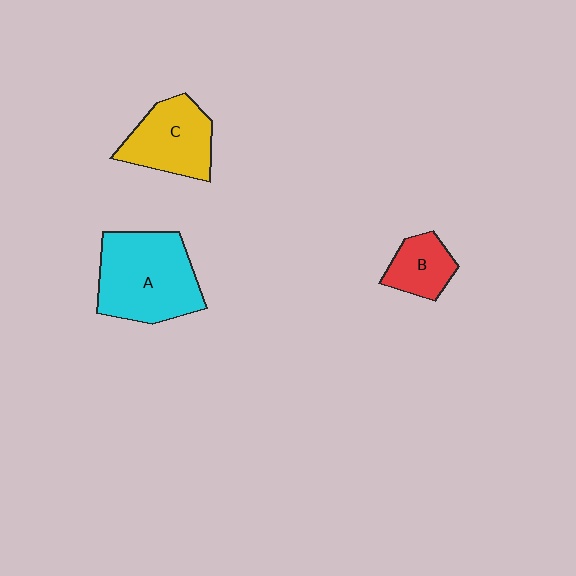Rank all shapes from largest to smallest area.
From largest to smallest: A (cyan), C (yellow), B (red).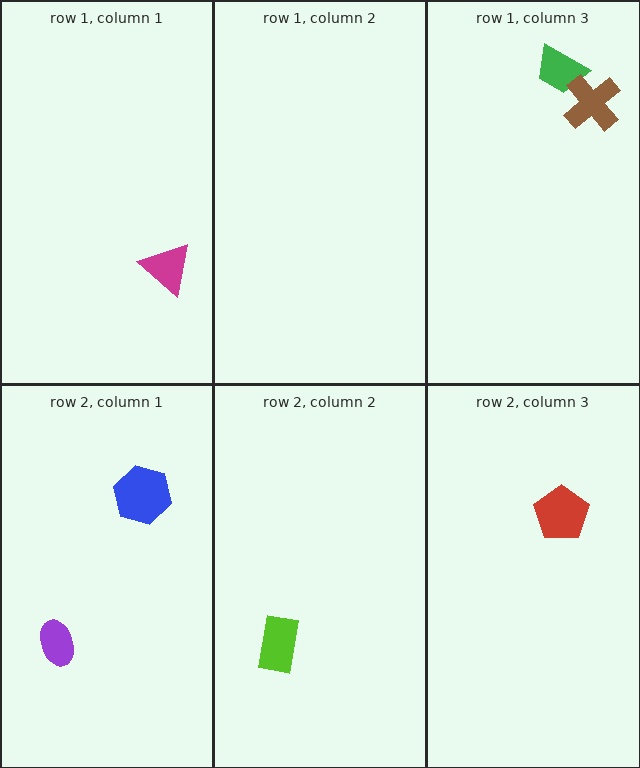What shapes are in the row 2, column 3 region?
The red pentagon.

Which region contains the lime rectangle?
The row 2, column 2 region.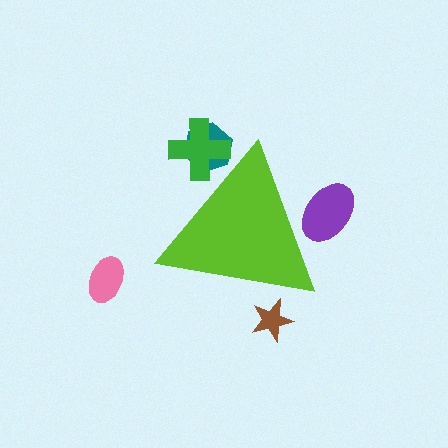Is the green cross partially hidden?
Yes, the green cross is partially hidden behind the lime triangle.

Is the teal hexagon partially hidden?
Yes, the teal hexagon is partially hidden behind the lime triangle.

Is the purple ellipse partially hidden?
Yes, the purple ellipse is partially hidden behind the lime triangle.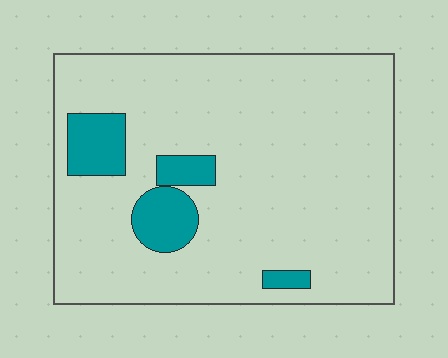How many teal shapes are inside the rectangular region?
4.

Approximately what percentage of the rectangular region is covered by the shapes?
Approximately 10%.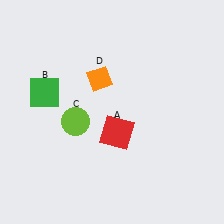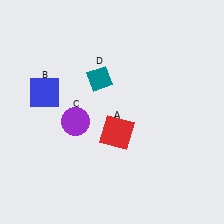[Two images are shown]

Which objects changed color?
B changed from green to blue. C changed from lime to purple. D changed from orange to teal.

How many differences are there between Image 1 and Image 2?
There are 3 differences between the two images.